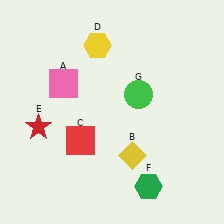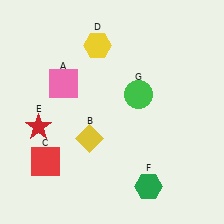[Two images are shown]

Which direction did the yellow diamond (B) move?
The yellow diamond (B) moved left.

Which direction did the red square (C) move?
The red square (C) moved left.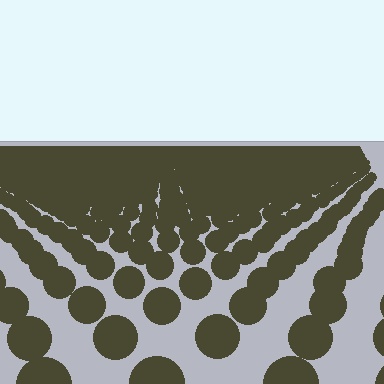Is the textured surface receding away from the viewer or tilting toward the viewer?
The surface is receding away from the viewer. Texture elements get smaller and denser toward the top.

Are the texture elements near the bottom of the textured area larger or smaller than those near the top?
Larger. Near the bottom, elements are closer to the viewer and appear at a bigger on-screen size.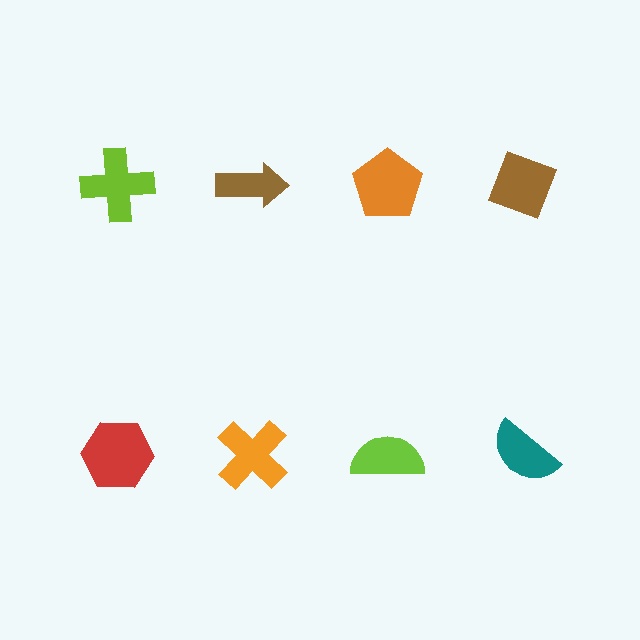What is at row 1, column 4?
A brown diamond.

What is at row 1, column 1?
A lime cross.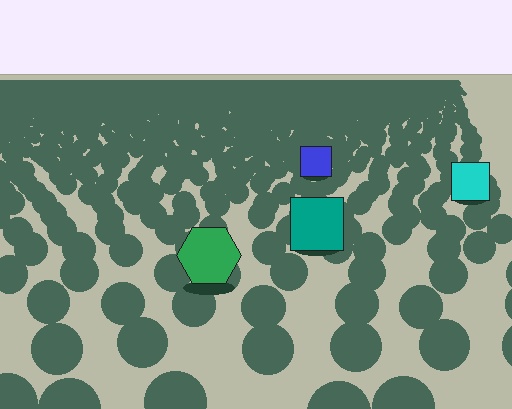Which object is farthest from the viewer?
The blue square is farthest from the viewer. It appears smaller and the ground texture around it is denser.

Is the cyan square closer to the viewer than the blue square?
Yes. The cyan square is closer — you can tell from the texture gradient: the ground texture is coarser near it.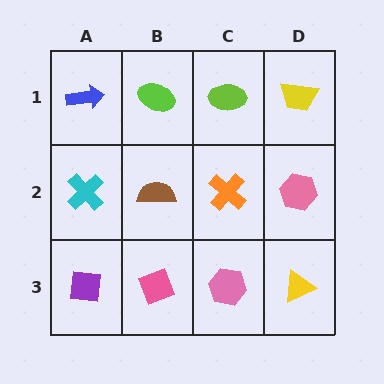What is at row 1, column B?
A lime ellipse.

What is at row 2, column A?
A cyan cross.